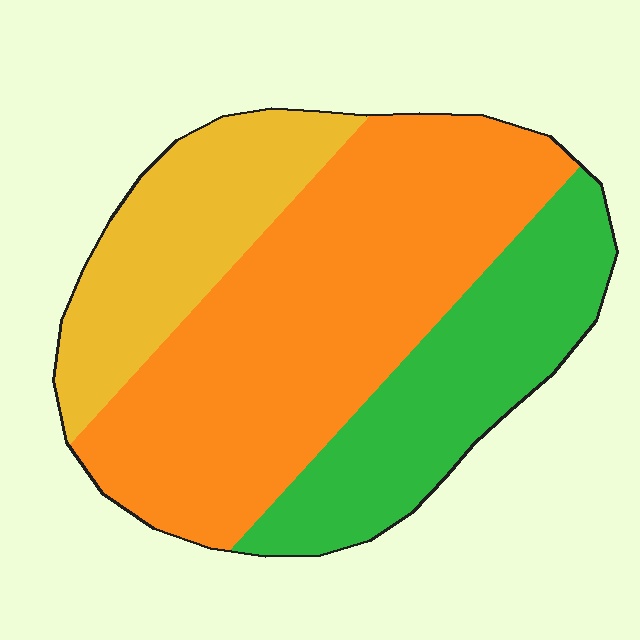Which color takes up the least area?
Yellow, at roughly 20%.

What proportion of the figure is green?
Green covers around 25% of the figure.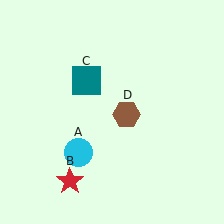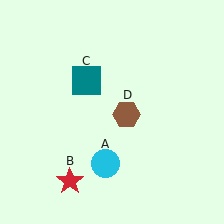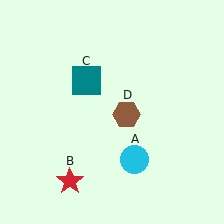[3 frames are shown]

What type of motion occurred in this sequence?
The cyan circle (object A) rotated counterclockwise around the center of the scene.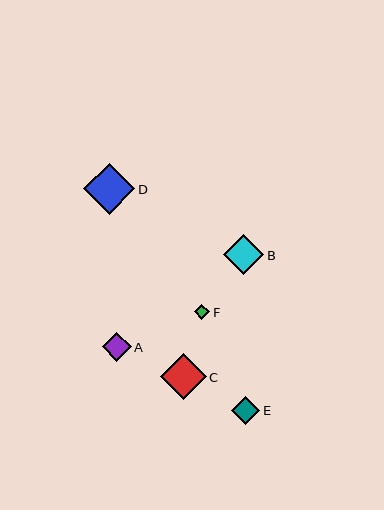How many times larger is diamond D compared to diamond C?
Diamond D is approximately 1.1 times the size of diamond C.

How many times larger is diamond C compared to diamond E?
Diamond C is approximately 1.7 times the size of diamond E.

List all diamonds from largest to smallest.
From largest to smallest: D, C, B, A, E, F.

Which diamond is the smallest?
Diamond F is the smallest with a size of approximately 16 pixels.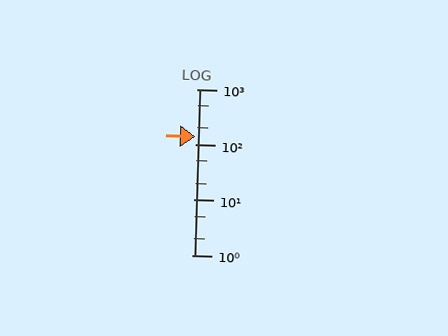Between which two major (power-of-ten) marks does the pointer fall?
The pointer is between 100 and 1000.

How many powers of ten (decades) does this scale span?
The scale spans 3 decades, from 1 to 1000.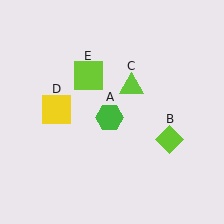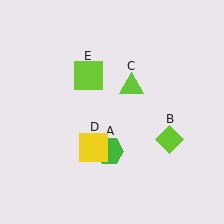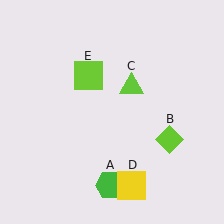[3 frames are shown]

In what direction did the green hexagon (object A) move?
The green hexagon (object A) moved down.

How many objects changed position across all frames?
2 objects changed position: green hexagon (object A), yellow square (object D).